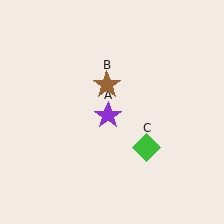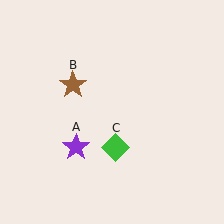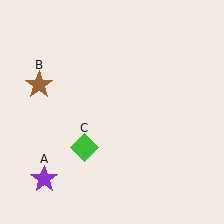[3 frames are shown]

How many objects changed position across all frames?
3 objects changed position: purple star (object A), brown star (object B), green diamond (object C).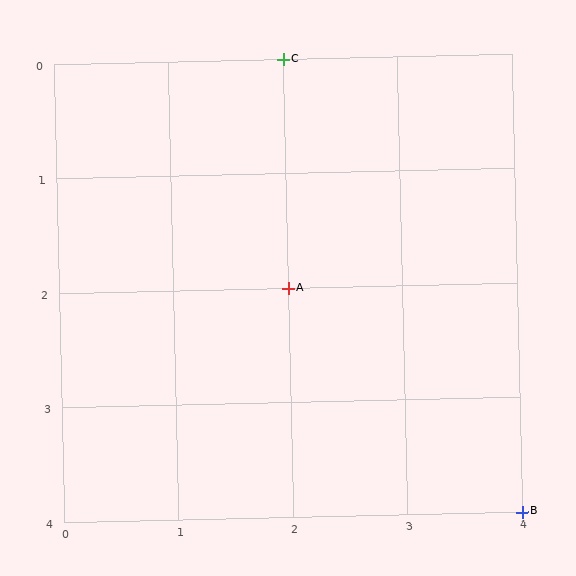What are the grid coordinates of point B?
Point B is at grid coordinates (4, 4).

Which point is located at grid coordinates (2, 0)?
Point C is at (2, 0).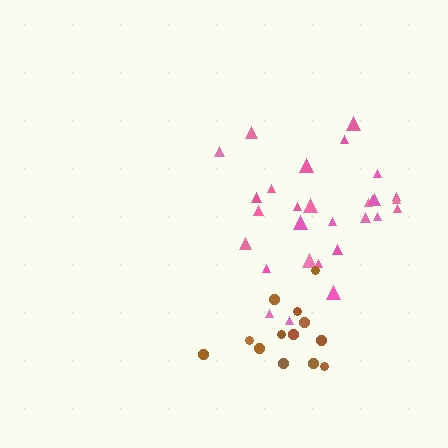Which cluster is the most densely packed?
Brown.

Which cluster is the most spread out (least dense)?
Pink.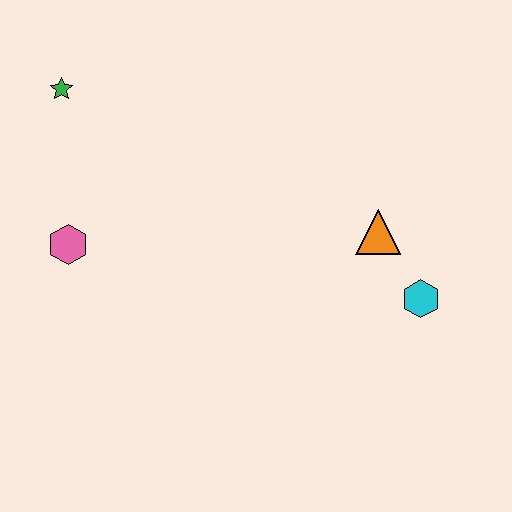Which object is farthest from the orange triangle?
The green star is farthest from the orange triangle.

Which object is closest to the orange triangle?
The cyan hexagon is closest to the orange triangle.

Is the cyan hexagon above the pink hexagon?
No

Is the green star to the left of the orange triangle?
Yes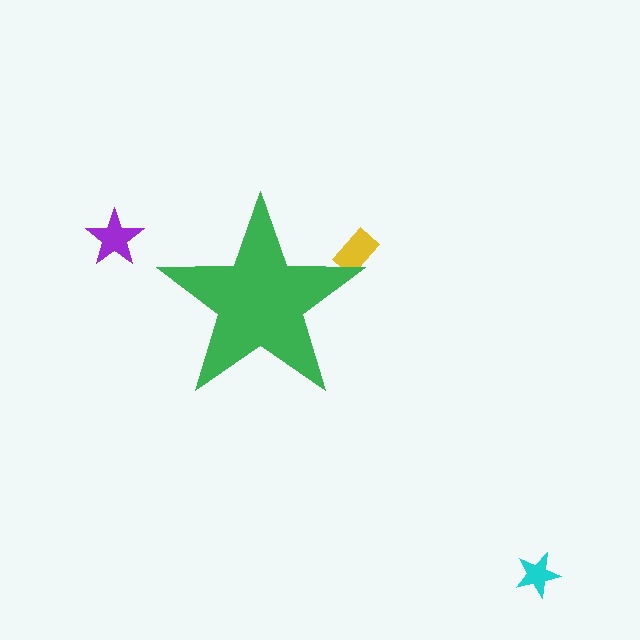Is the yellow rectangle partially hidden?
Yes, the yellow rectangle is partially hidden behind the green star.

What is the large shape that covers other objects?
A green star.